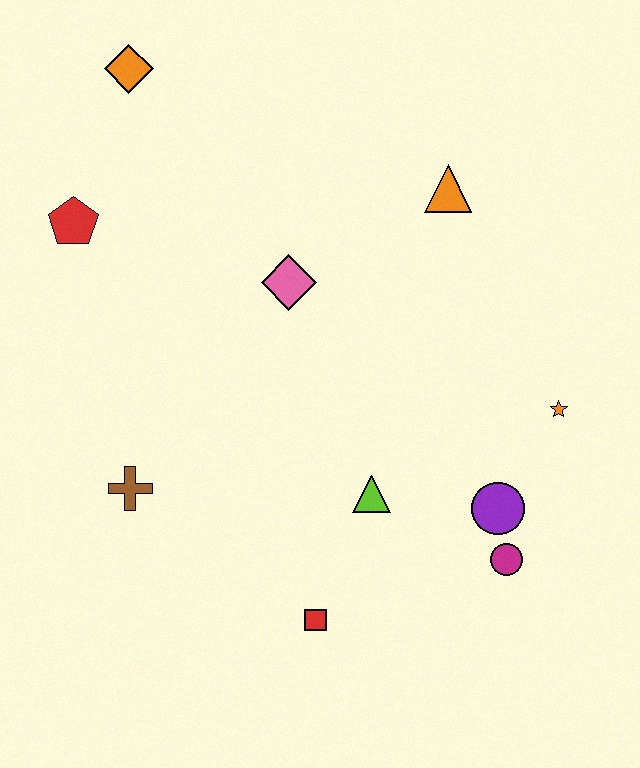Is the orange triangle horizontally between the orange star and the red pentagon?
Yes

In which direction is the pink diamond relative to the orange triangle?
The pink diamond is to the left of the orange triangle.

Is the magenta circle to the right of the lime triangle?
Yes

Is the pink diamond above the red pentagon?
No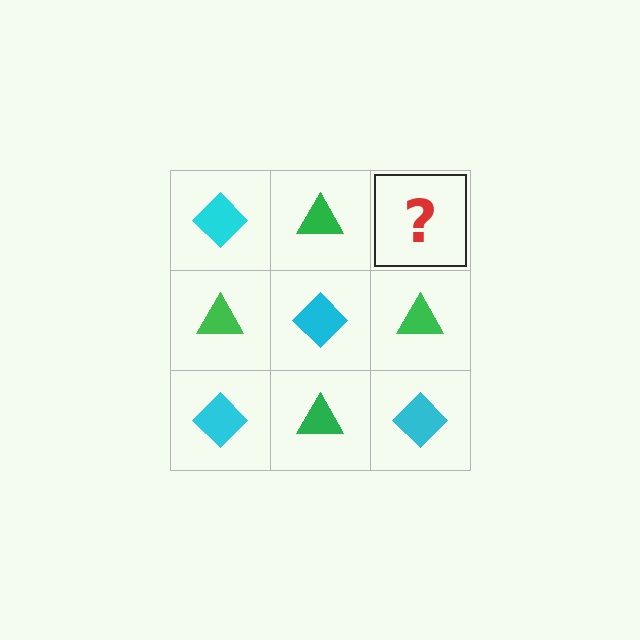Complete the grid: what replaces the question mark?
The question mark should be replaced with a cyan diamond.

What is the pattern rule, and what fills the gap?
The rule is that it alternates cyan diamond and green triangle in a checkerboard pattern. The gap should be filled with a cyan diamond.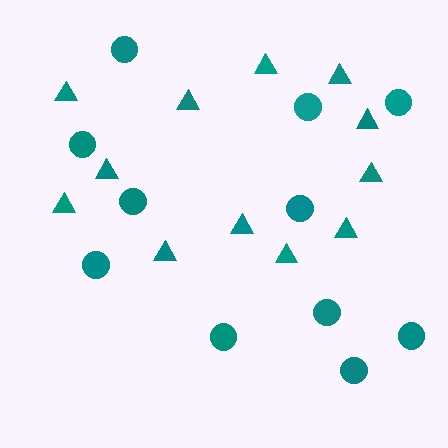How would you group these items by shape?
There are 2 groups: one group of triangles (12) and one group of circles (11).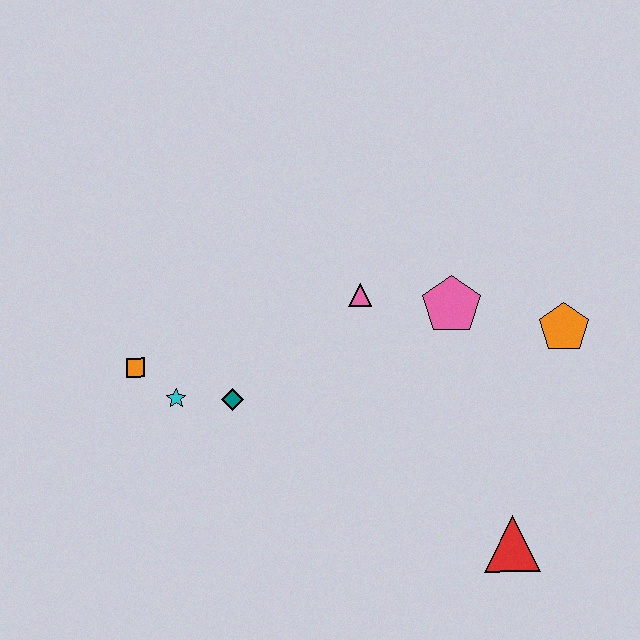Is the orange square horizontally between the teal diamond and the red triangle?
No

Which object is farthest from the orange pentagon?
The orange square is farthest from the orange pentagon.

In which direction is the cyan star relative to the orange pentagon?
The cyan star is to the left of the orange pentagon.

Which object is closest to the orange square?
The cyan star is closest to the orange square.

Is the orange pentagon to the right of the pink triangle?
Yes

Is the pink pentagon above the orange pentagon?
Yes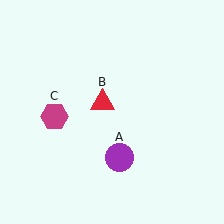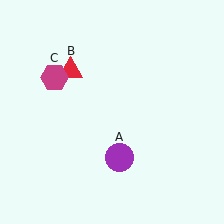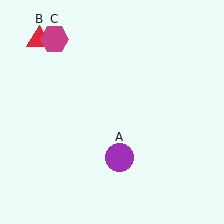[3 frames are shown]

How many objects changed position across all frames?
2 objects changed position: red triangle (object B), magenta hexagon (object C).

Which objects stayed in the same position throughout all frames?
Purple circle (object A) remained stationary.